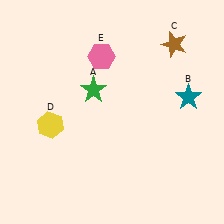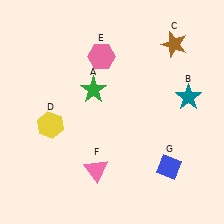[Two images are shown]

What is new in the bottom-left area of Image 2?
A pink triangle (F) was added in the bottom-left area of Image 2.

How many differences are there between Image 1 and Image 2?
There are 2 differences between the two images.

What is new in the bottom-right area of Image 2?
A blue diamond (G) was added in the bottom-right area of Image 2.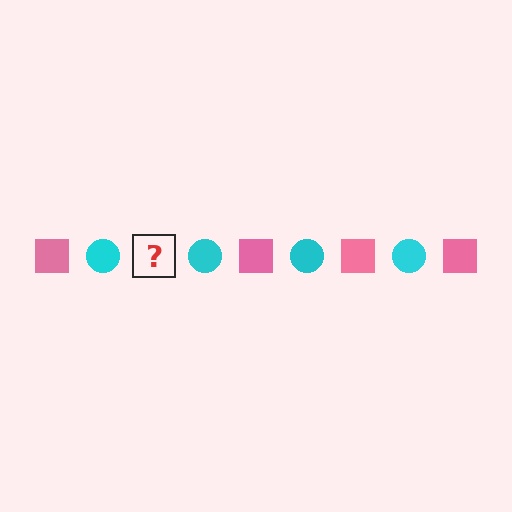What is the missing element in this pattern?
The missing element is a pink square.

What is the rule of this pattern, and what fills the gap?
The rule is that the pattern alternates between pink square and cyan circle. The gap should be filled with a pink square.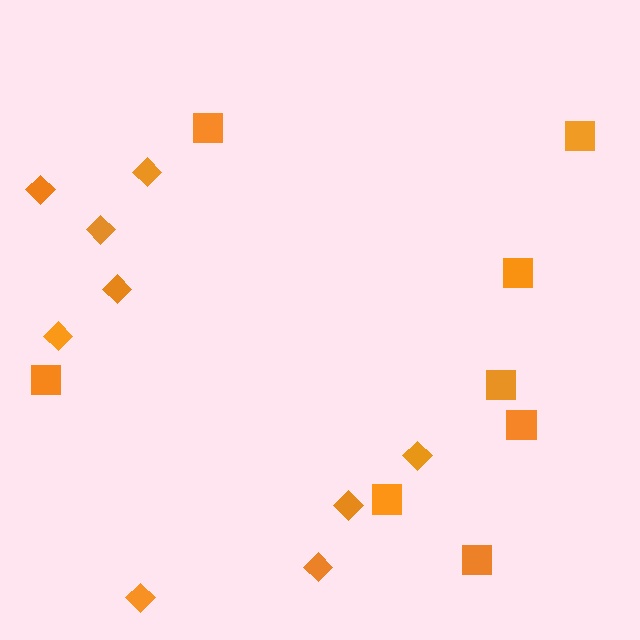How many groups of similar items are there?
There are 2 groups: one group of squares (8) and one group of diamonds (9).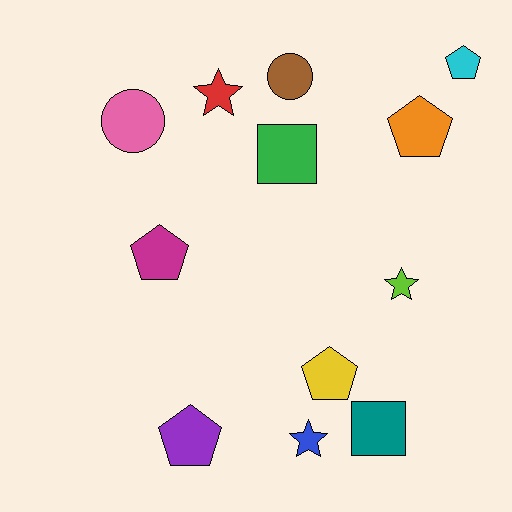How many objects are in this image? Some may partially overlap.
There are 12 objects.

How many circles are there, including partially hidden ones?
There are 2 circles.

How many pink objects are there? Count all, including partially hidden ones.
There is 1 pink object.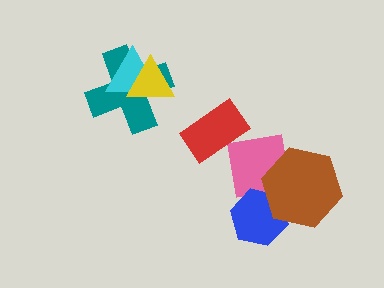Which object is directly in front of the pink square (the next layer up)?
The blue hexagon is directly in front of the pink square.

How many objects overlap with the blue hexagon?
2 objects overlap with the blue hexagon.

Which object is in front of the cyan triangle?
The yellow triangle is in front of the cyan triangle.